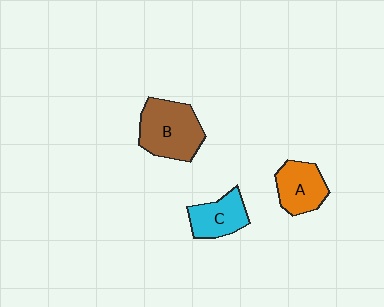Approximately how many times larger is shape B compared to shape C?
Approximately 1.6 times.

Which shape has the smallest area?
Shape C (cyan).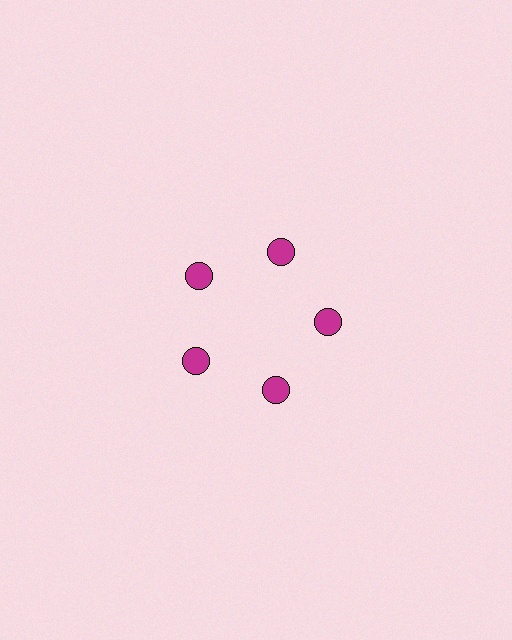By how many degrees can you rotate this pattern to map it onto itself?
The pattern maps onto itself every 72 degrees of rotation.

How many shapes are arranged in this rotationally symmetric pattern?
There are 5 shapes, arranged in 5 groups of 1.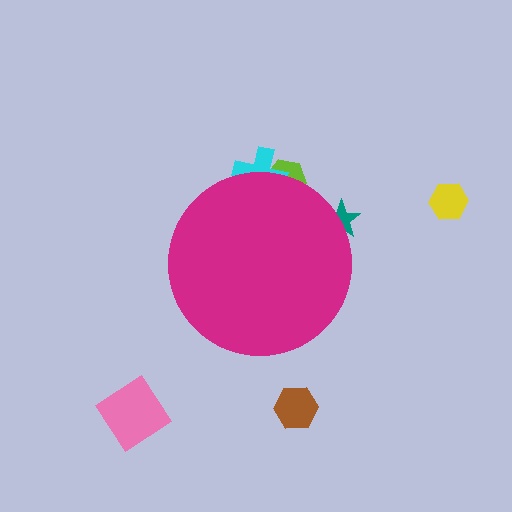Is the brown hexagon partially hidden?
No, the brown hexagon is fully visible.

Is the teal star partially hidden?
Yes, the teal star is partially hidden behind the magenta circle.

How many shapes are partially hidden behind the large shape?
3 shapes are partially hidden.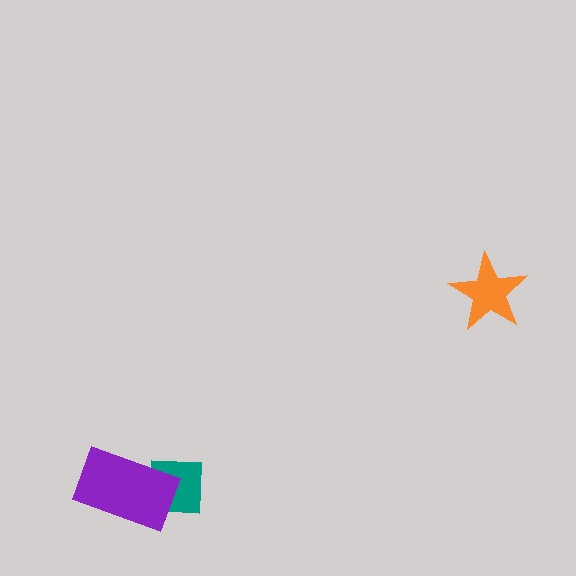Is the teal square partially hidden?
Yes, it is partially covered by another shape.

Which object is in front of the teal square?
The purple rectangle is in front of the teal square.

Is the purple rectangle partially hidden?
No, no other shape covers it.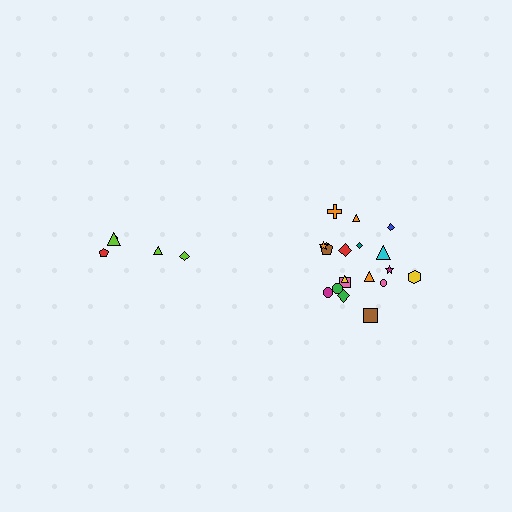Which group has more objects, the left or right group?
The right group.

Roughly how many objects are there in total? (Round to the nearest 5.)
Roughly 25 objects in total.